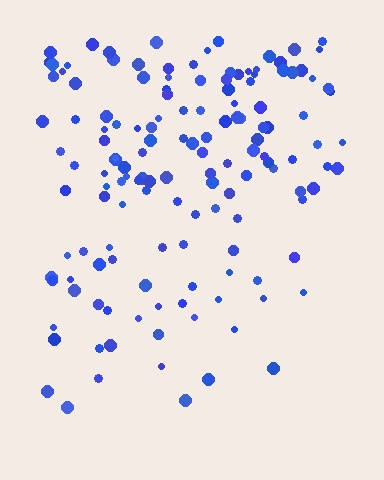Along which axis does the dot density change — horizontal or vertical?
Vertical.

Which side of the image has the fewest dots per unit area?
The bottom.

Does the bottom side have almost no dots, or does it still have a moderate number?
Still a moderate number, just noticeably fewer than the top.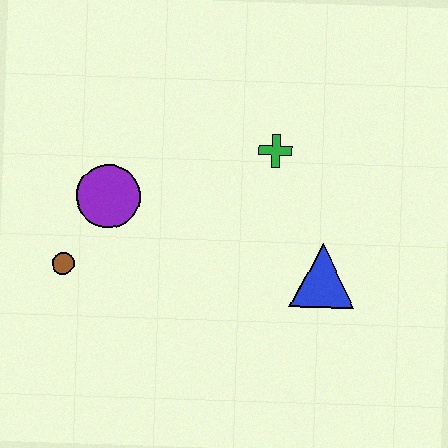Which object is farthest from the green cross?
The brown circle is farthest from the green cross.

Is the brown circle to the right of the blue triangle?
No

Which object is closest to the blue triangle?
The green cross is closest to the blue triangle.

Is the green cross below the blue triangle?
No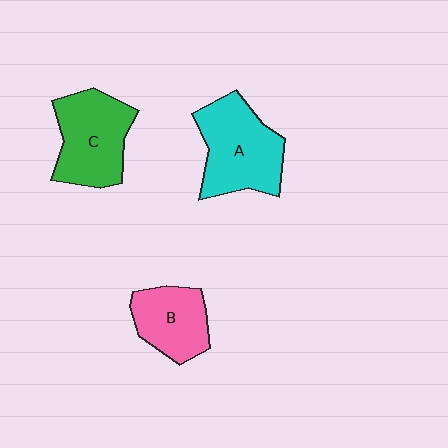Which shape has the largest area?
Shape A (cyan).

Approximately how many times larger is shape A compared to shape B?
Approximately 1.4 times.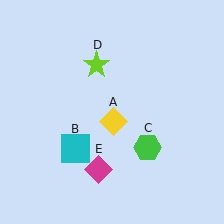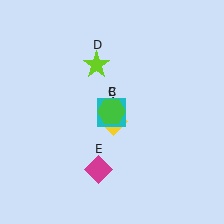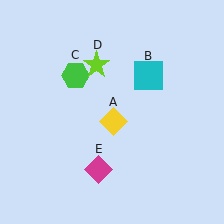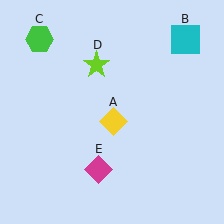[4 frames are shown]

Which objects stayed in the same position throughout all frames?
Yellow diamond (object A) and lime star (object D) and magenta diamond (object E) remained stationary.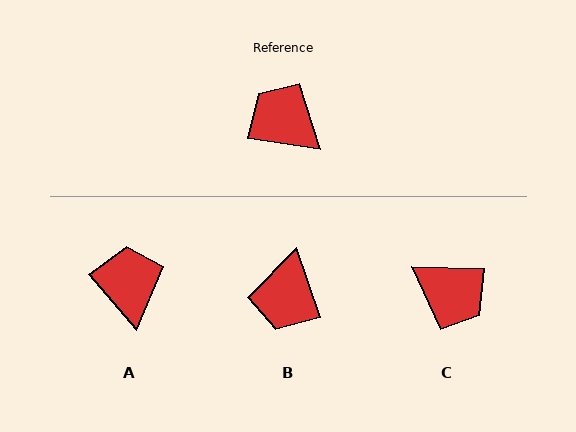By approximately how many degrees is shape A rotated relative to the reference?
Approximately 41 degrees clockwise.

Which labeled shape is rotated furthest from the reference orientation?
C, about 173 degrees away.